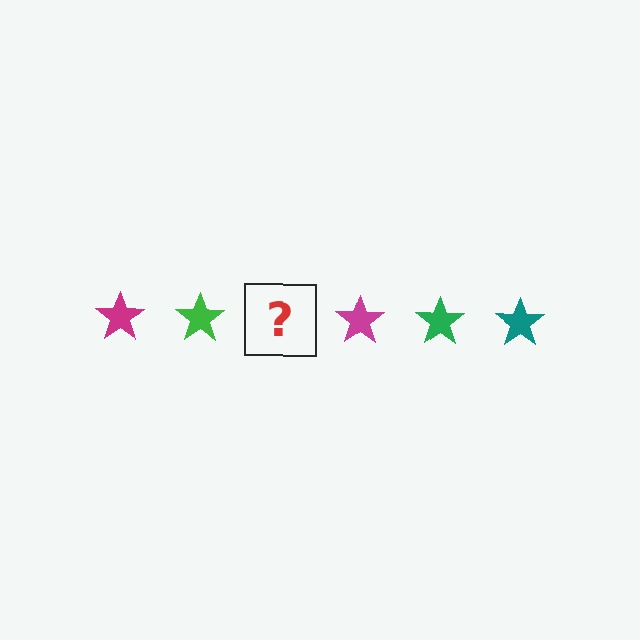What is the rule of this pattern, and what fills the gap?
The rule is that the pattern cycles through magenta, green, teal stars. The gap should be filled with a teal star.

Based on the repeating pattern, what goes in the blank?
The blank should be a teal star.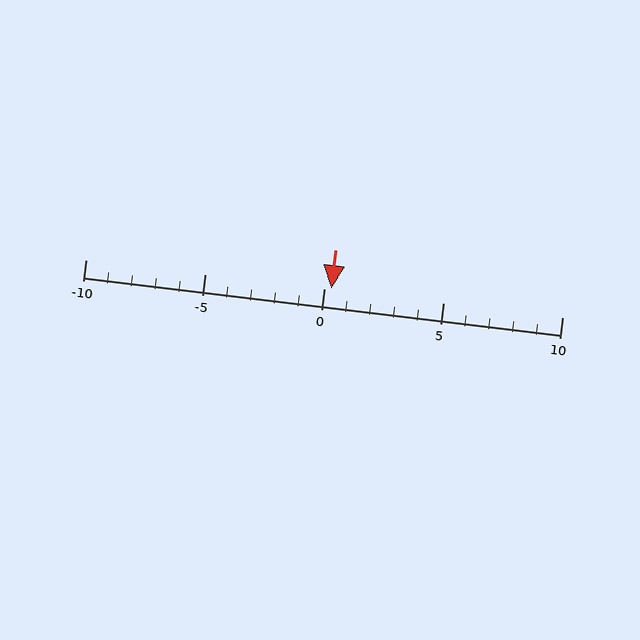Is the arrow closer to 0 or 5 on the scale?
The arrow is closer to 0.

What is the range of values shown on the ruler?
The ruler shows values from -10 to 10.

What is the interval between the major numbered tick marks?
The major tick marks are spaced 5 units apart.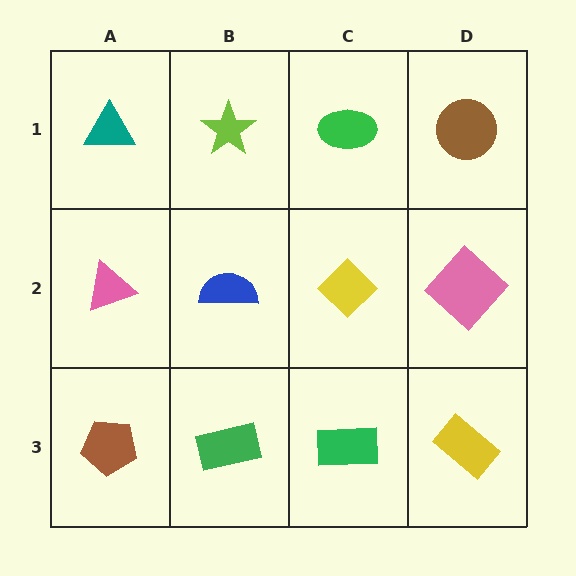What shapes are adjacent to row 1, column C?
A yellow diamond (row 2, column C), a lime star (row 1, column B), a brown circle (row 1, column D).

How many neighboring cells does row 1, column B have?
3.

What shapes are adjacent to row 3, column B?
A blue semicircle (row 2, column B), a brown pentagon (row 3, column A), a green rectangle (row 3, column C).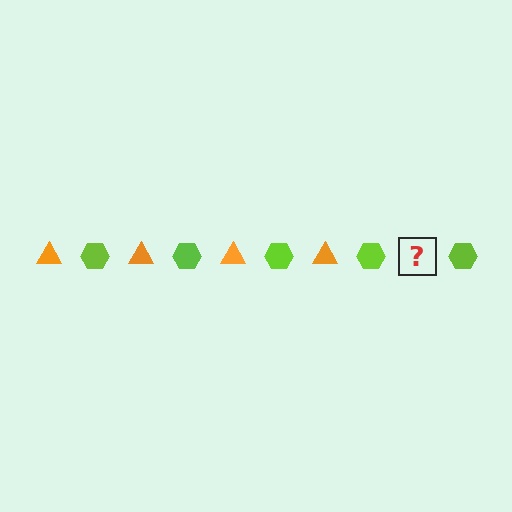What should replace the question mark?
The question mark should be replaced with an orange triangle.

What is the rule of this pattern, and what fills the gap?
The rule is that the pattern alternates between orange triangle and lime hexagon. The gap should be filled with an orange triangle.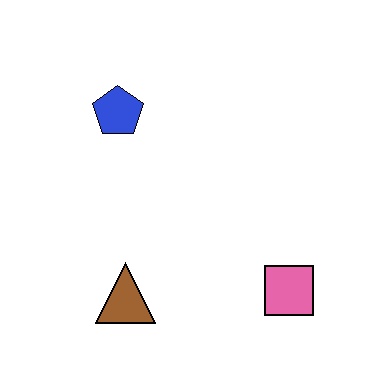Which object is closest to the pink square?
The brown triangle is closest to the pink square.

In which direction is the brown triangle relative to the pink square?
The brown triangle is to the left of the pink square.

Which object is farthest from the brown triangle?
The blue pentagon is farthest from the brown triangle.